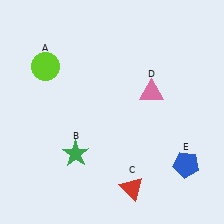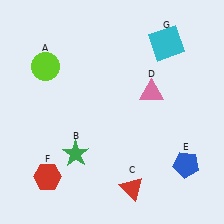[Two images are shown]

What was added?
A red hexagon (F), a cyan square (G) were added in Image 2.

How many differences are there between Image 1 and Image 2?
There are 2 differences between the two images.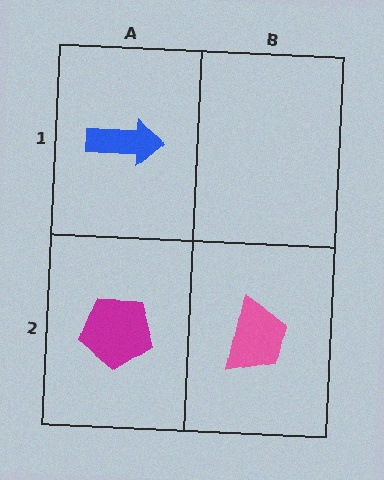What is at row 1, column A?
A blue arrow.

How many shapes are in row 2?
2 shapes.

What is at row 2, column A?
A magenta pentagon.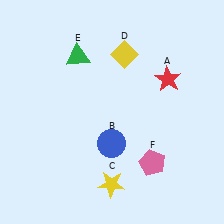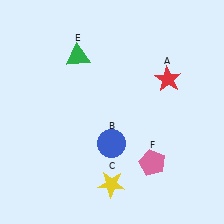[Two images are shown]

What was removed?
The yellow diamond (D) was removed in Image 2.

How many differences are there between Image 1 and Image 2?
There is 1 difference between the two images.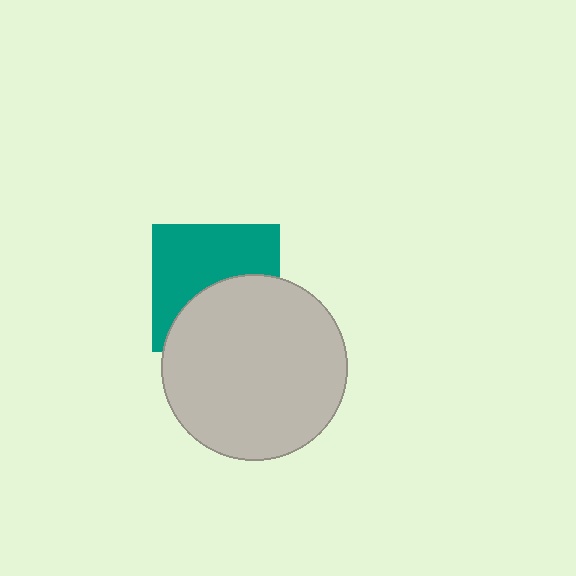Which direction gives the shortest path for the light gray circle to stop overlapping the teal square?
Moving down gives the shortest separation.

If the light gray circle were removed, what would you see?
You would see the complete teal square.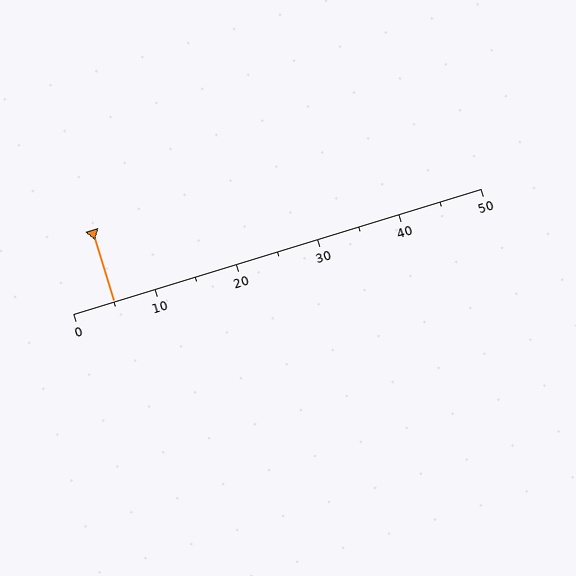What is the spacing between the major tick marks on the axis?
The major ticks are spaced 10 apart.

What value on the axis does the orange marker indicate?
The marker indicates approximately 5.